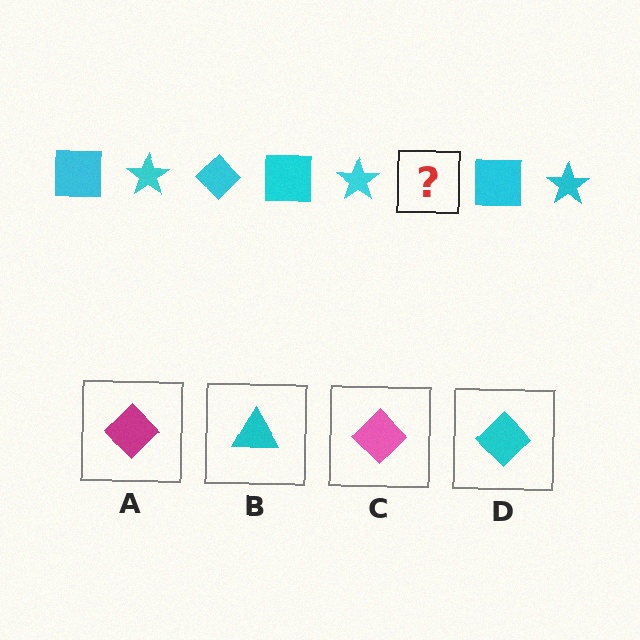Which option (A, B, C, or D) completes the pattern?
D.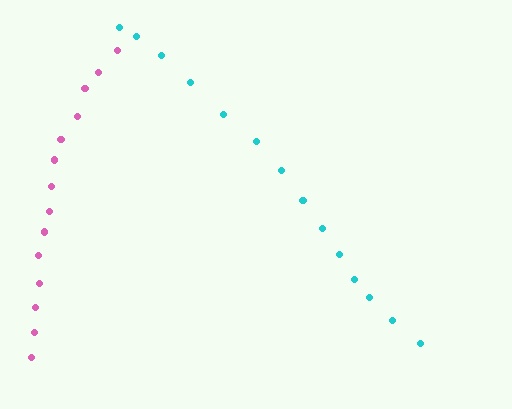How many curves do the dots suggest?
There are 2 distinct paths.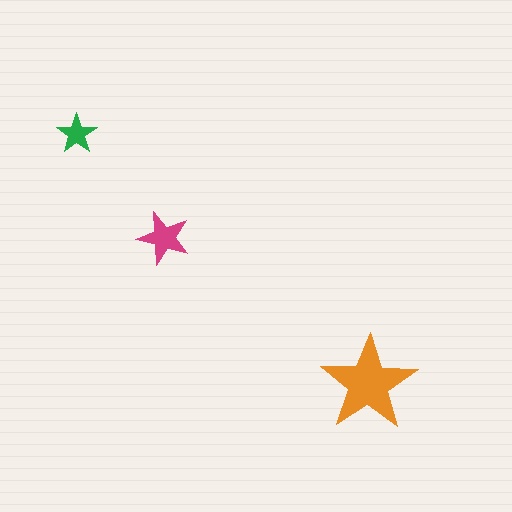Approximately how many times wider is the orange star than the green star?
About 2.5 times wider.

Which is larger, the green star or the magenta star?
The magenta one.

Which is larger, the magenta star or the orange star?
The orange one.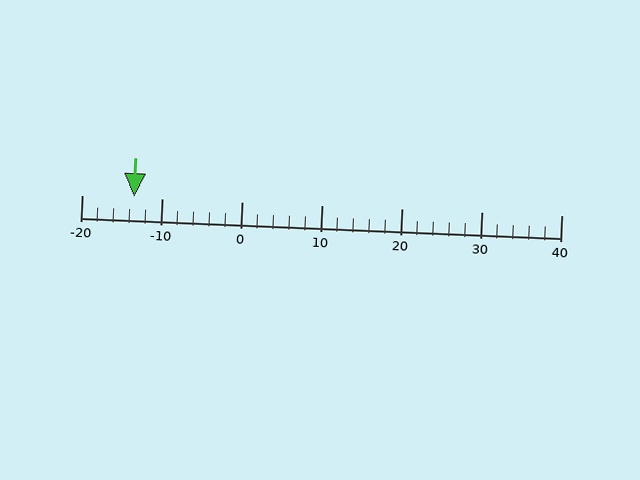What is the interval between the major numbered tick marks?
The major tick marks are spaced 10 units apart.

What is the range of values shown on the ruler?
The ruler shows values from -20 to 40.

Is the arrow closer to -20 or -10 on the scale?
The arrow is closer to -10.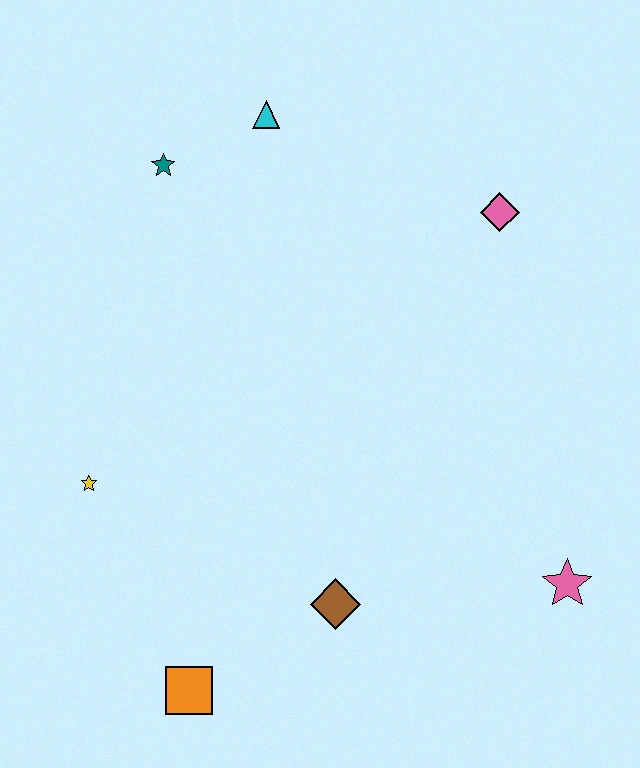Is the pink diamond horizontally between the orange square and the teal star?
No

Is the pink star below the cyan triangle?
Yes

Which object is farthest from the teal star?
The pink star is farthest from the teal star.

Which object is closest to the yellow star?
The orange square is closest to the yellow star.